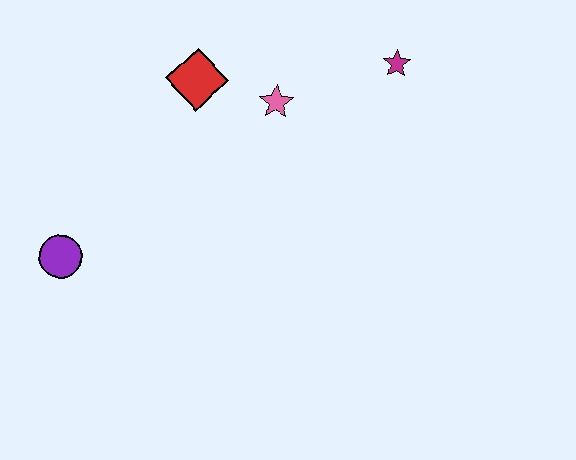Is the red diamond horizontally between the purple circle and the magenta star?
Yes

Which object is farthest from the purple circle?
The magenta star is farthest from the purple circle.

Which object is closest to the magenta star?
The pink star is closest to the magenta star.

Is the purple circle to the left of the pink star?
Yes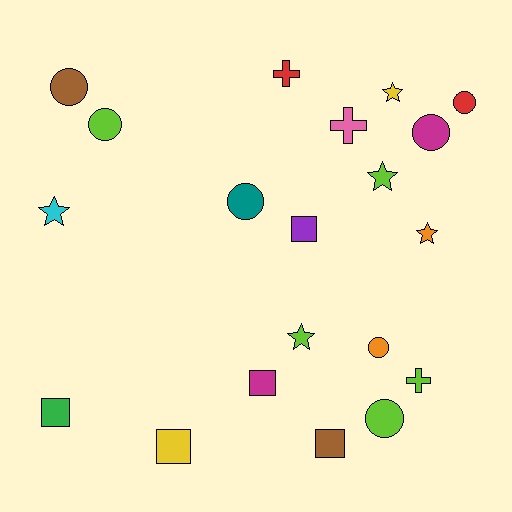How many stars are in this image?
There are 5 stars.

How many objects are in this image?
There are 20 objects.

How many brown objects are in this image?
There are 2 brown objects.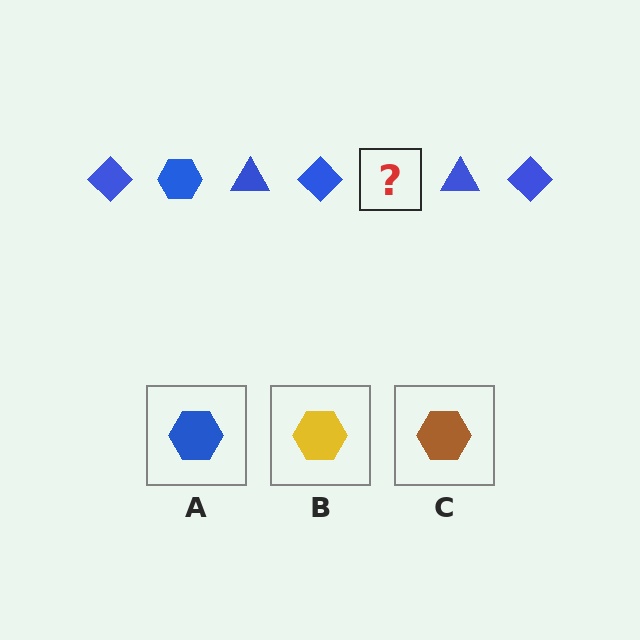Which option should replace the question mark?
Option A.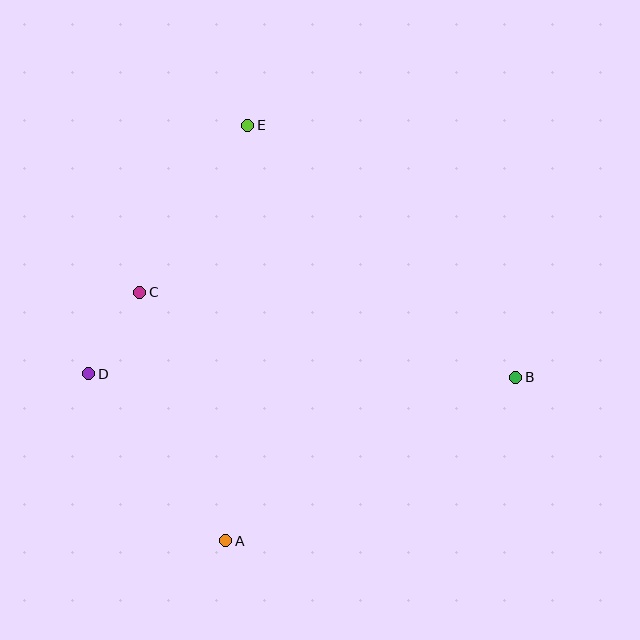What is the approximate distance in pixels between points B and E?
The distance between B and E is approximately 368 pixels.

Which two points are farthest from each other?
Points B and D are farthest from each other.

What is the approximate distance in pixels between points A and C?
The distance between A and C is approximately 263 pixels.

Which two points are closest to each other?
Points C and D are closest to each other.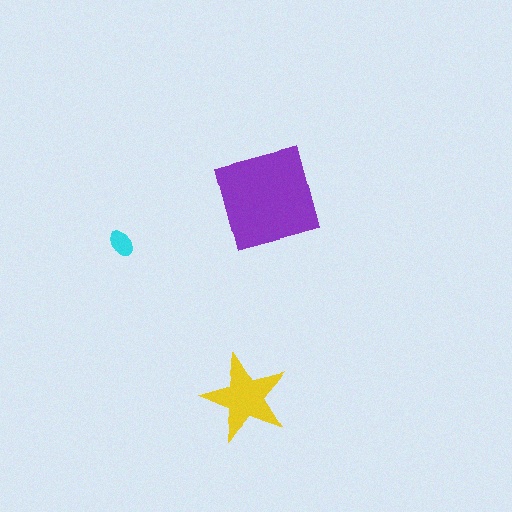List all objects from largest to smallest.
The purple square, the yellow star, the cyan ellipse.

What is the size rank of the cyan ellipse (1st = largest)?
3rd.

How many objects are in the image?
There are 3 objects in the image.